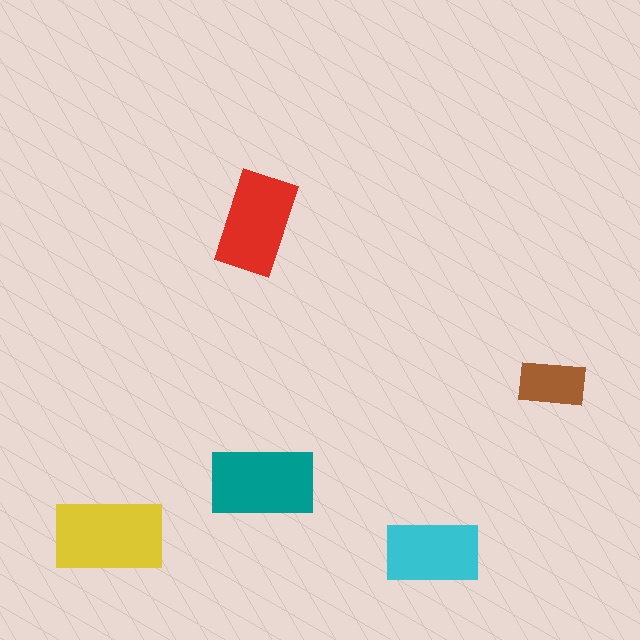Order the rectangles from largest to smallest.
the yellow one, the teal one, the red one, the cyan one, the brown one.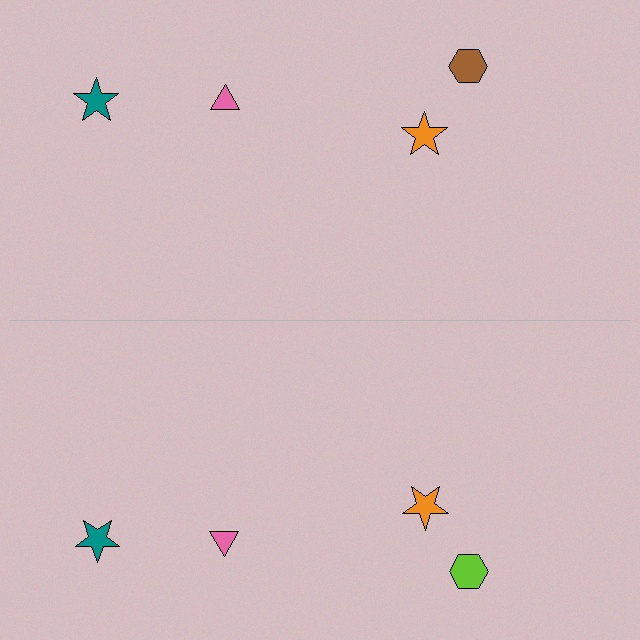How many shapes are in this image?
There are 8 shapes in this image.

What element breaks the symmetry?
The lime hexagon on the bottom side breaks the symmetry — its mirror counterpart is brown.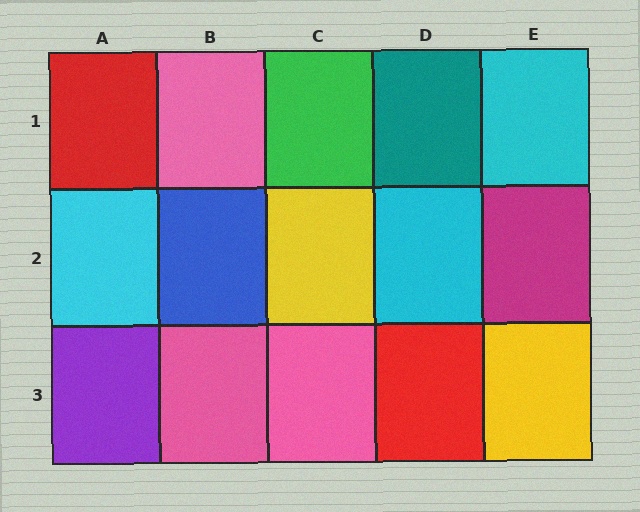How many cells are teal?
1 cell is teal.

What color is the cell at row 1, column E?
Cyan.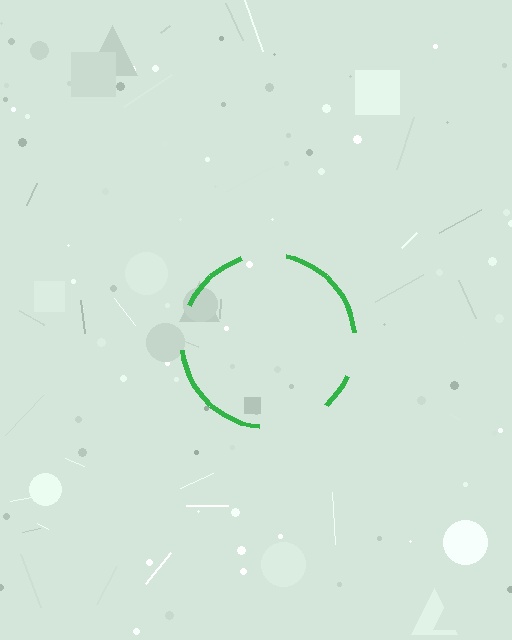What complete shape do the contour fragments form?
The contour fragments form a circle.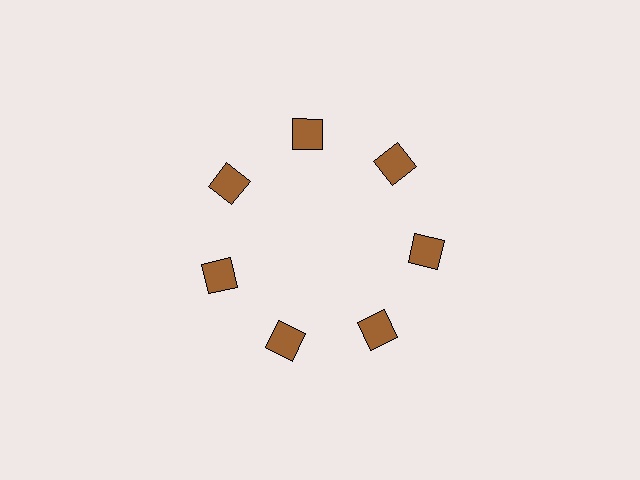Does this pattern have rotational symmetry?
Yes, this pattern has 7-fold rotational symmetry. It looks the same after rotating 51 degrees around the center.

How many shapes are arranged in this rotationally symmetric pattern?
There are 7 shapes, arranged in 7 groups of 1.